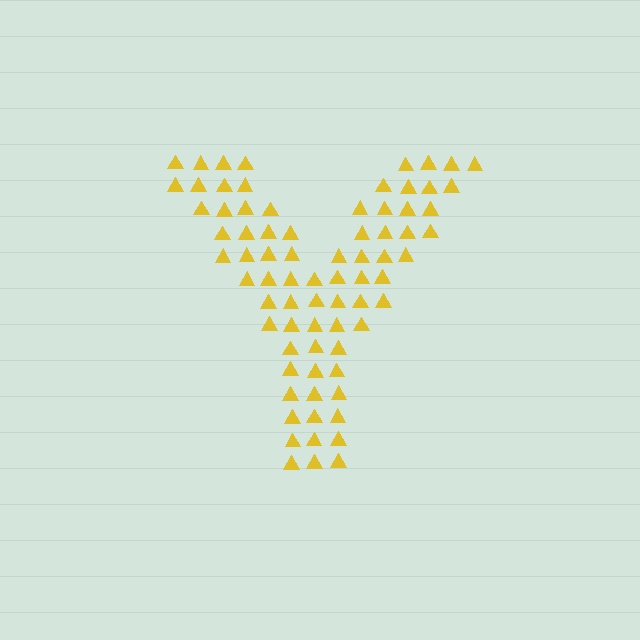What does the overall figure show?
The overall figure shows the letter Y.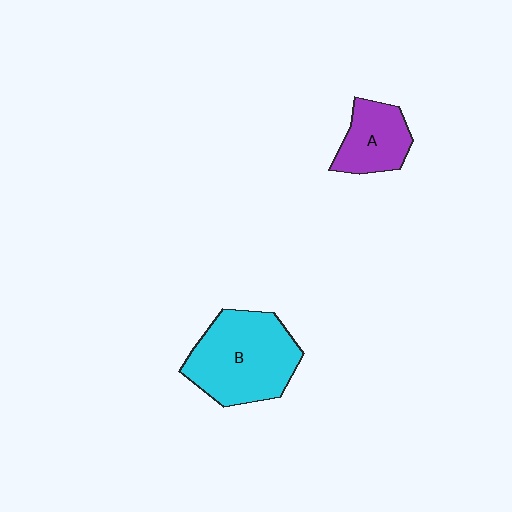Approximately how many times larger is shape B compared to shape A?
Approximately 1.9 times.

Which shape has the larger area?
Shape B (cyan).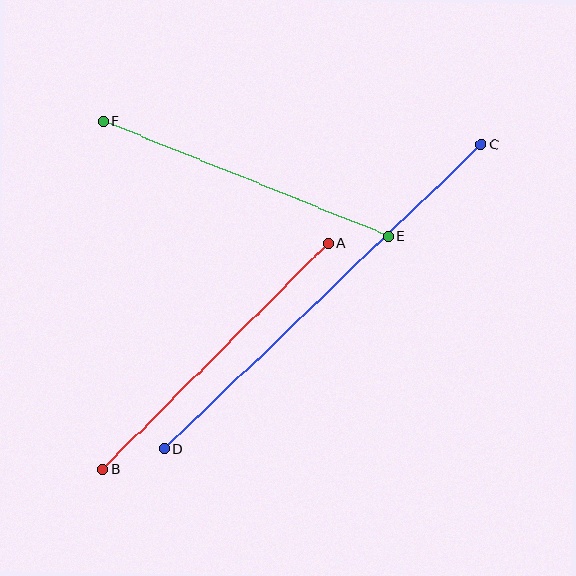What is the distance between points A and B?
The distance is approximately 319 pixels.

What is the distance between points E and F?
The distance is approximately 307 pixels.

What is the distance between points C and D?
The distance is approximately 439 pixels.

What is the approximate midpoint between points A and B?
The midpoint is at approximately (216, 356) pixels.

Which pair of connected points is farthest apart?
Points C and D are farthest apart.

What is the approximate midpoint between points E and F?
The midpoint is at approximately (246, 178) pixels.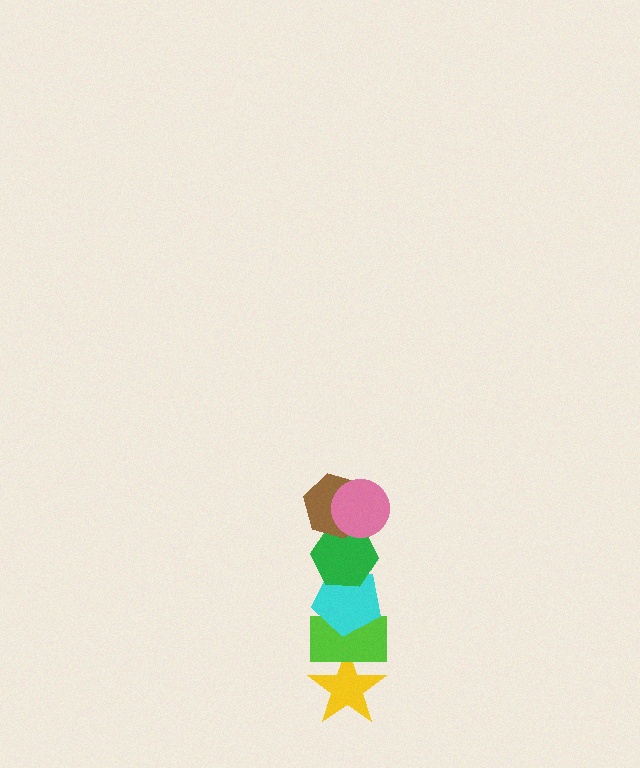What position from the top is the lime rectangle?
The lime rectangle is 5th from the top.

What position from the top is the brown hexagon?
The brown hexagon is 2nd from the top.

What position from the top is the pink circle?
The pink circle is 1st from the top.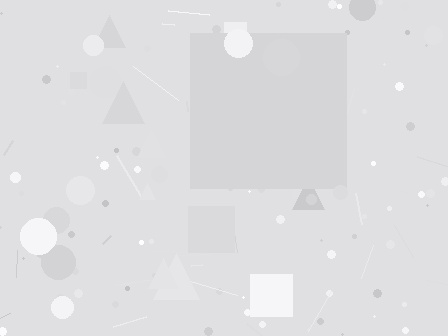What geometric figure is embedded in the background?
A square is embedded in the background.